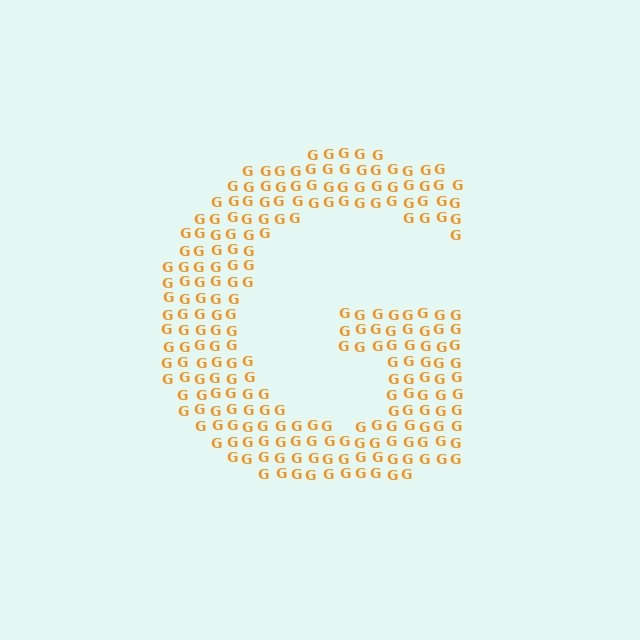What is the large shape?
The large shape is the letter G.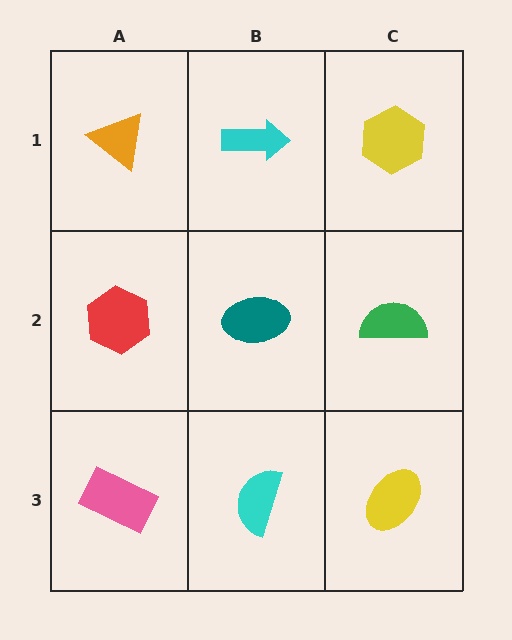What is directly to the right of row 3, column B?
A yellow ellipse.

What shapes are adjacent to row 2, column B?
A cyan arrow (row 1, column B), a cyan semicircle (row 3, column B), a red hexagon (row 2, column A), a green semicircle (row 2, column C).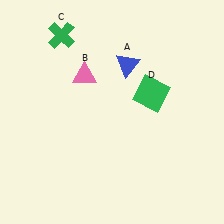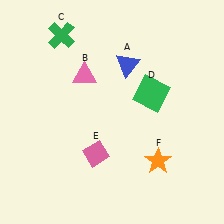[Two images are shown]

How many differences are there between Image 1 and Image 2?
There are 2 differences between the two images.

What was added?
A pink diamond (E), an orange star (F) were added in Image 2.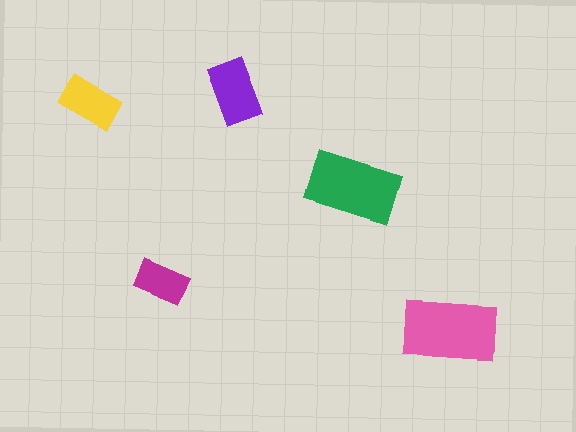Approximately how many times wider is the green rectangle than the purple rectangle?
About 1.5 times wider.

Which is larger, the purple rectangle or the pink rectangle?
The pink one.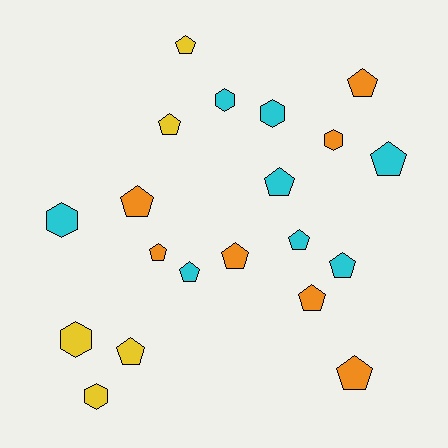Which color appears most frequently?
Cyan, with 8 objects.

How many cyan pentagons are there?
There are 5 cyan pentagons.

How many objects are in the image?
There are 20 objects.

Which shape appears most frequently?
Pentagon, with 14 objects.